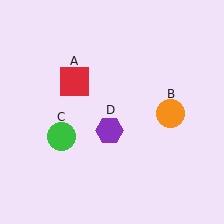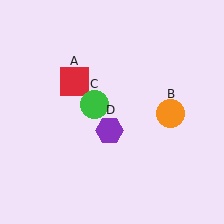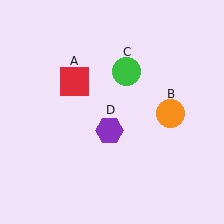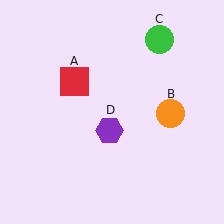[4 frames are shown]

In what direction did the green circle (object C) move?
The green circle (object C) moved up and to the right.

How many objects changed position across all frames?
1 object changed position: green circle (object C).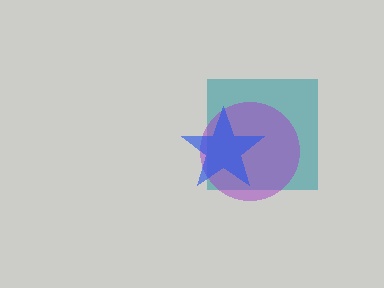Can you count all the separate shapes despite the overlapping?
Yes, there are 3 separate shapes.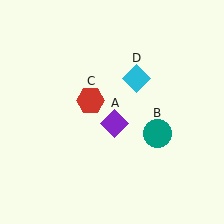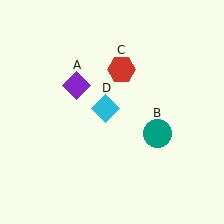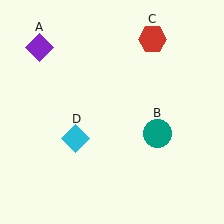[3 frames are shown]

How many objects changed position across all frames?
3 objects changed position: purple diamond (object A), red hexagon (object C), cyan diamond (object D).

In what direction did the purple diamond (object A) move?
The purple diamond (object A) moved up and to the left.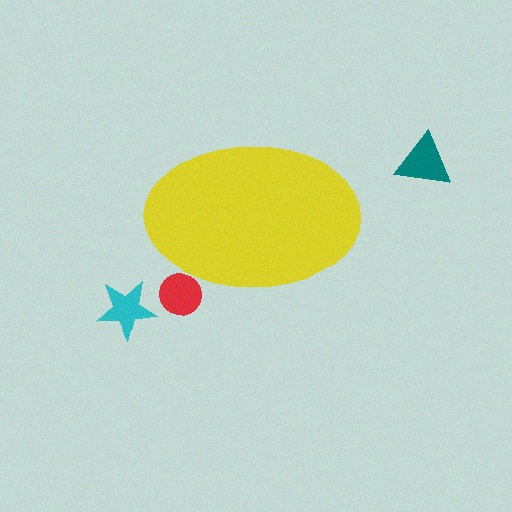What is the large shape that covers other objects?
A yellow ellipse.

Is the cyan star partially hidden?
No, the cyan star is fully visible.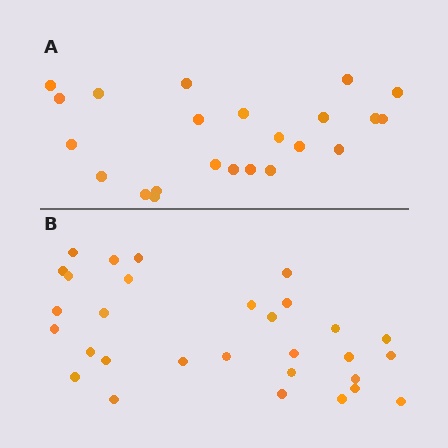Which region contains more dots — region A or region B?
Region B (the bottom region) has more dots.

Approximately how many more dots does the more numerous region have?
Region B has roughly 8 or so more dots than region A.